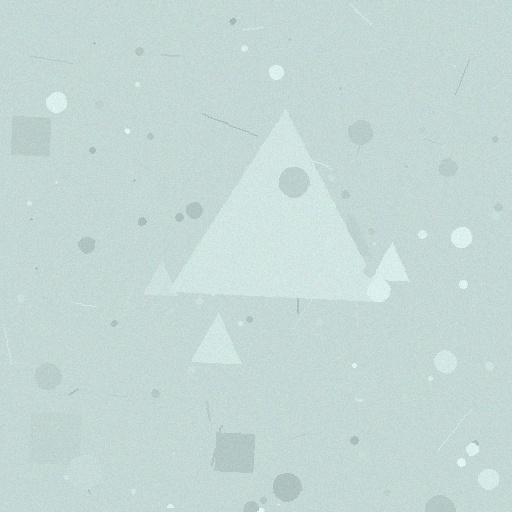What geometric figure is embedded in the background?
A triangle is embedded in the background.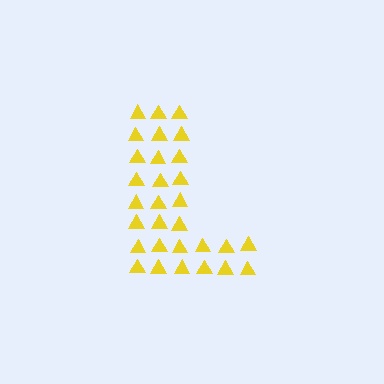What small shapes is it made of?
It is made of small triangles.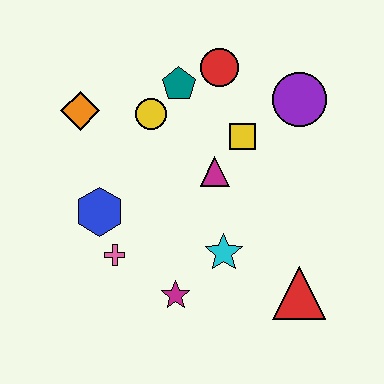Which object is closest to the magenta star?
The cyan star is closest to the magenta star.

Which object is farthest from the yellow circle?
The red triangle is farthest from the yellow circle.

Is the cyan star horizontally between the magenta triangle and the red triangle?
Yes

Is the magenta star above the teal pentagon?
No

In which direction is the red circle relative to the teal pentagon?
The red circle is to the right of the teal pentagon.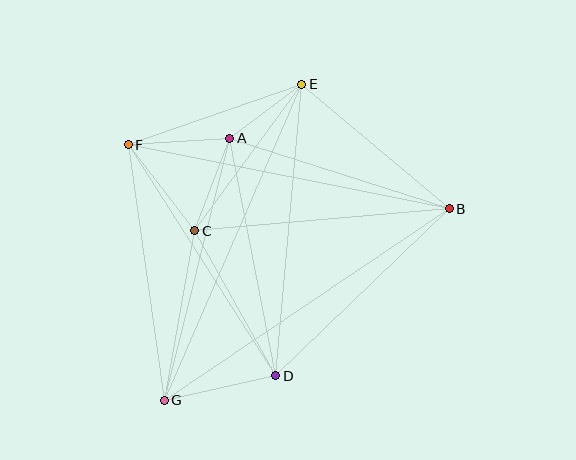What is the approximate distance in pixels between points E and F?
The distance between E and F is approximately 184 pixels.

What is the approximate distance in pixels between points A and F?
The distance between A and F is approximately 102 pixels.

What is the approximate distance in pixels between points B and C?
The distance between B and C is approximately 255 pixels.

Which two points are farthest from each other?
Points E and G are farthest from each other.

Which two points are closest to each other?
Points A and E are closest to each other.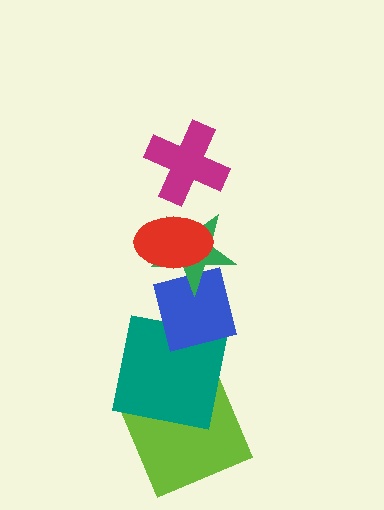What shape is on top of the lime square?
The teal square is on top of the lime square.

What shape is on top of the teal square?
The blue square is on top of the teal square.